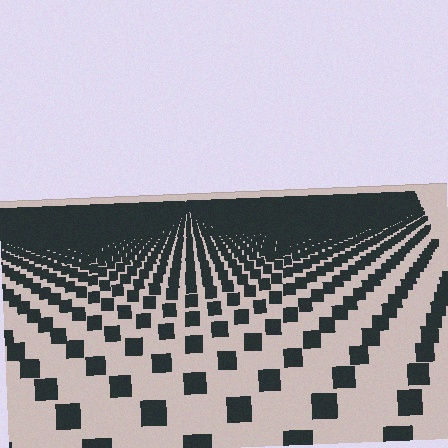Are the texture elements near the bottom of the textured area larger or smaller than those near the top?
Larger. Near the bottom, elements are closer to the viewer and appear at a bigger on-screen size.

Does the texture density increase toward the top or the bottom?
Density increases toward the top.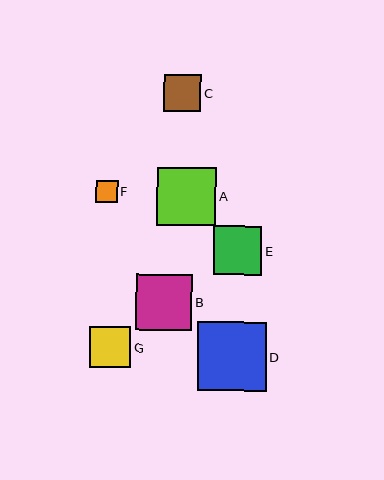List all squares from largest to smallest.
From largest to smallest: D, A, B, E, G, C, F.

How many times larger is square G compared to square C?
Square G is approximately 1.1 times the size of square C.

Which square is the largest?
Square D is the largest with a size of approximately 69 pixels.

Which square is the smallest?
Square F is the smallest with a size of approximately 21 pixels.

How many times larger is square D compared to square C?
Square D is approximately 1.8 times the size of square C.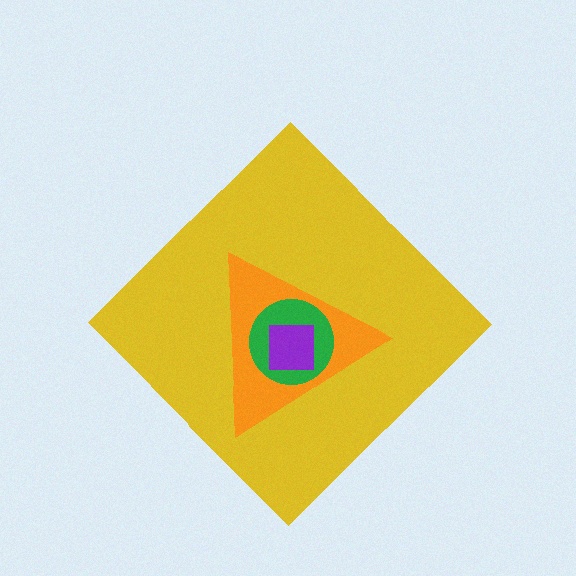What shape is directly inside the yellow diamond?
The orange triangle.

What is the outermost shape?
The yellow diamond.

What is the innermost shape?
The purple square.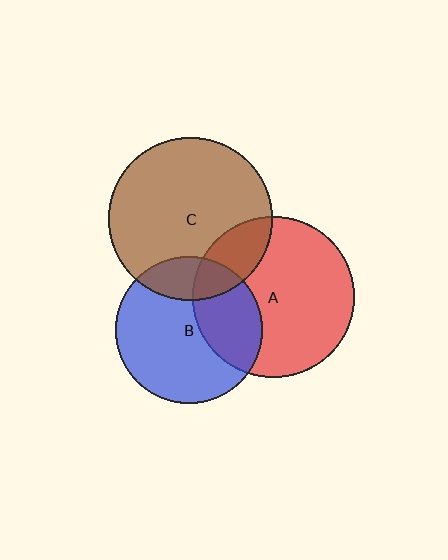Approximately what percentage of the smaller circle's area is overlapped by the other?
Approximately 30%.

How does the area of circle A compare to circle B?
Approximately 1.2 times.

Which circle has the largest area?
Circle C (brown).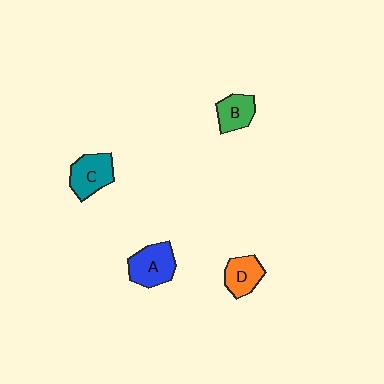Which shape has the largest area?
Shape A (blue).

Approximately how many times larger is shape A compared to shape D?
Approximately 1.3 times.